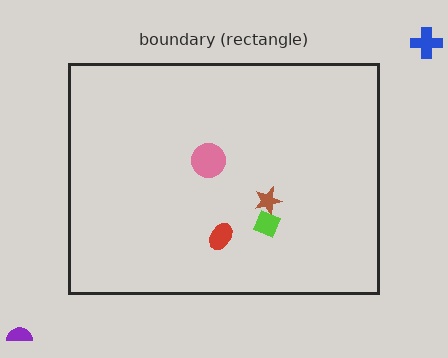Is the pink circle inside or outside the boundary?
Inside.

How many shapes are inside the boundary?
4 inside, 2 outside.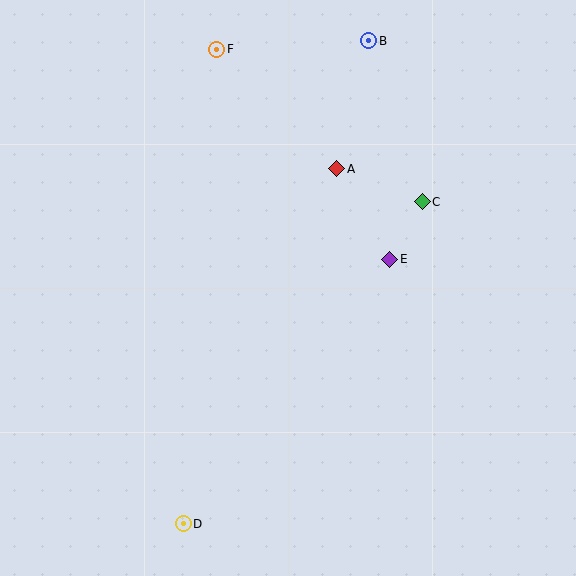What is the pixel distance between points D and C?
The distance between D and C is 401 pixels.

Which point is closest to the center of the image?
Point E at (390, 259) is closest to the center.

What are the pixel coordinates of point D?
Point D is at (183, 524).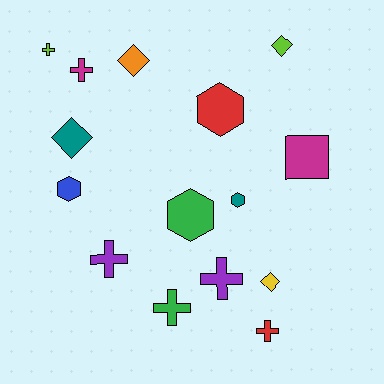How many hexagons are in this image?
There are 4 hexagons.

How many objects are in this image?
There are 15 objects.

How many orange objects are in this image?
There is 1 orange object.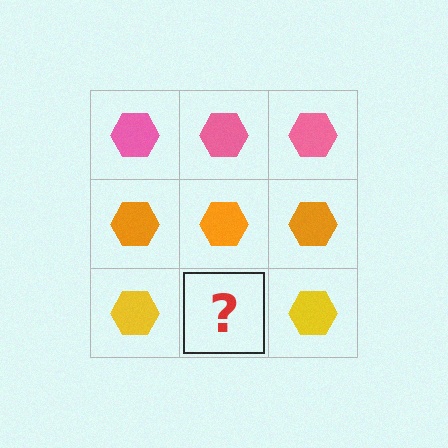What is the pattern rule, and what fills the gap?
The rule is that each row has a consistent color. The gap should be filled with a yellow hexagon.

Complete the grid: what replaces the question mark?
The question mark should be replaced with a yellow hexagon.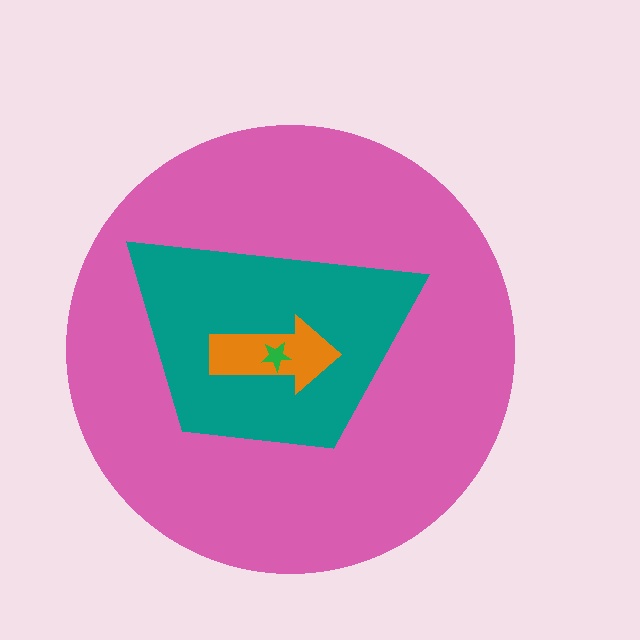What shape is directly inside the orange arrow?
The green star.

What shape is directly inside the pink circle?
The teal trapezoid.